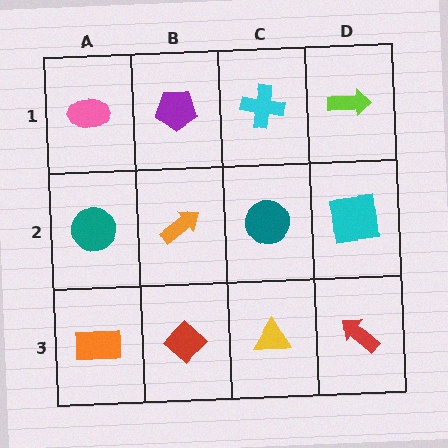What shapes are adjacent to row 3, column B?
An orange arrow (row 2, column B), an orange rectangle (row 3, column A), a yellow triangle (row 3, column C).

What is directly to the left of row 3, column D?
A yellow triangle.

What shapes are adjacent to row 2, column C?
A cyan cross (row 1, column C), a yellow triangle (row 3, column C), an orange arrow (row 2, column B), a cyan square (row 2, column D).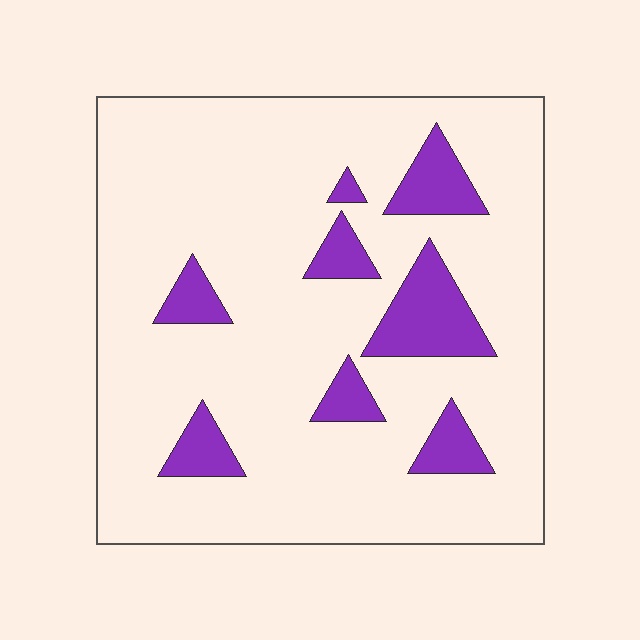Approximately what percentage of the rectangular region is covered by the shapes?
Approximately 15%.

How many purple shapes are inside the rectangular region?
8.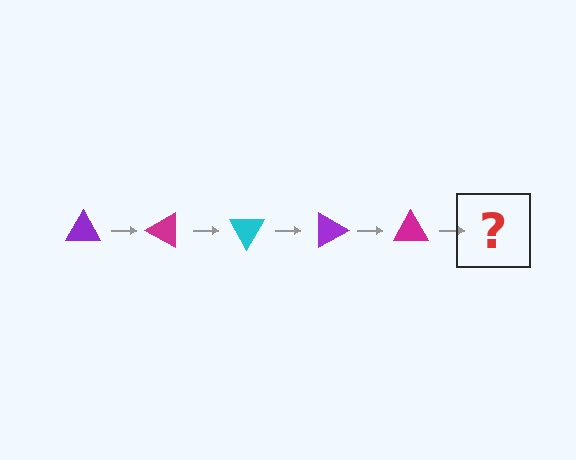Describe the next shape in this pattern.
It should be a cyan triangle, rotated 150 degrees from the start.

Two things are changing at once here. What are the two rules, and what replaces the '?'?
The two rules are that it rotates 30 degrees each step and the color cycles through purple, magenta, and cyan. The '?' should be a cyan triangle, rotated 150 degrees from the start.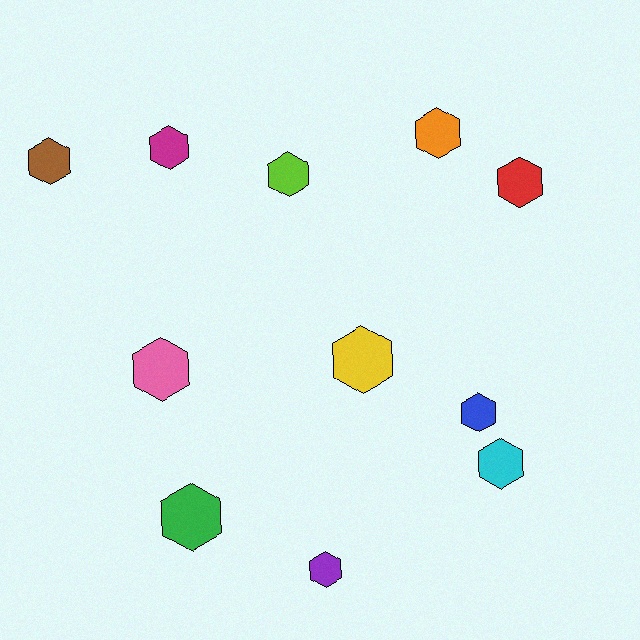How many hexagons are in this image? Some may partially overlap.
There are 11 hexagons.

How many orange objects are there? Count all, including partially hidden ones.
There is 1 orange object.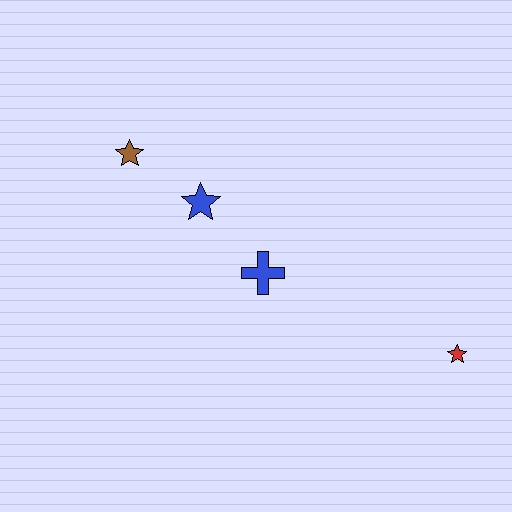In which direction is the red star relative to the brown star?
The red star is to the right of the brown star.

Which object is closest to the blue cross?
The blue star is closest to the blue cross.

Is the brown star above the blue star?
Yes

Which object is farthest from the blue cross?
The red star is farthest from the blue cross.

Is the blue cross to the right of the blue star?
Yes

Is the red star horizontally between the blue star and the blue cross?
No